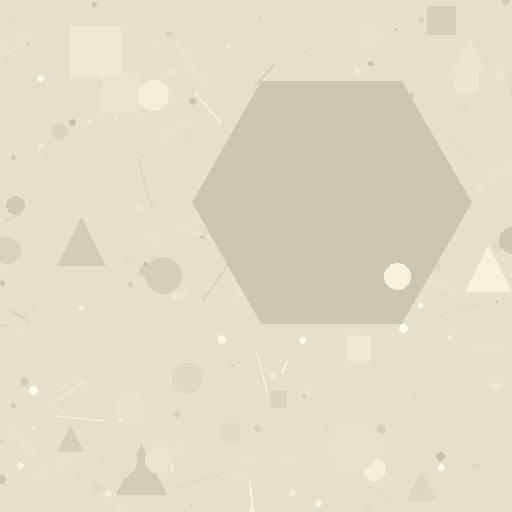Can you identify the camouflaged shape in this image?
The camouflaged shape is a hexagon.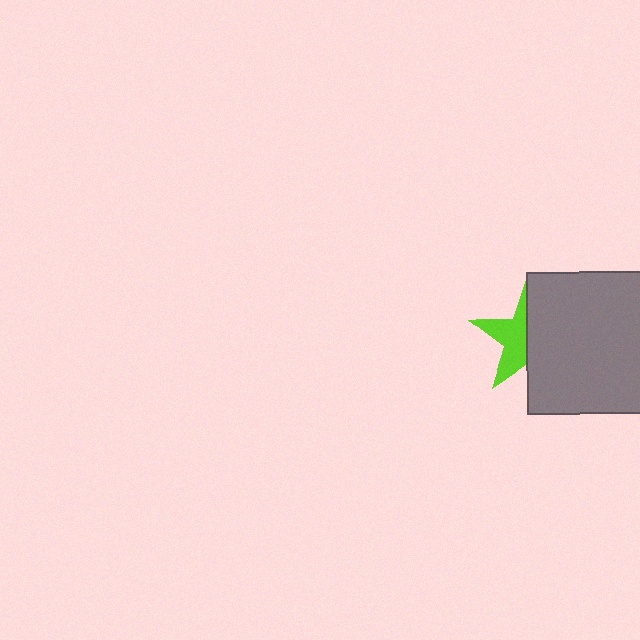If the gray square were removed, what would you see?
You would see the complete lime star.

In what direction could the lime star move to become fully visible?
The lime star could move left. That would shift it out from behind the gray square entirely.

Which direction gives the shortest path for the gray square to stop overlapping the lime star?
Moving right gives the shortest separation.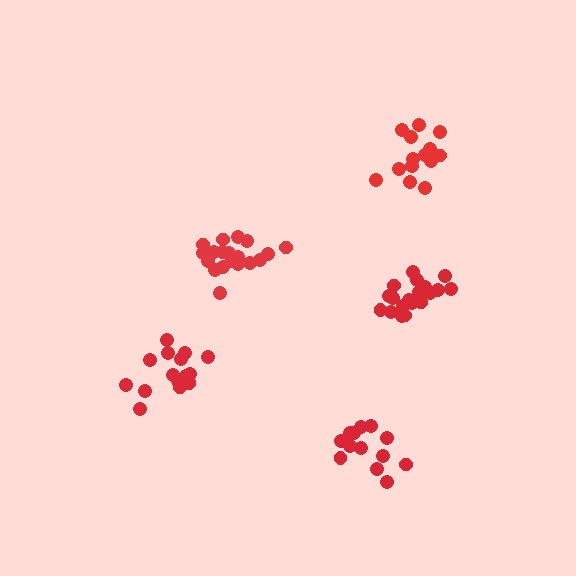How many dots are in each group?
Group 1: 16 dots, Group 2: 15 dots, Group 3: 20 dots, Group 4: 14 dots, Group 5: 19 dots (84 total).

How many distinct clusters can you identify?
There are 5 distinct clusters.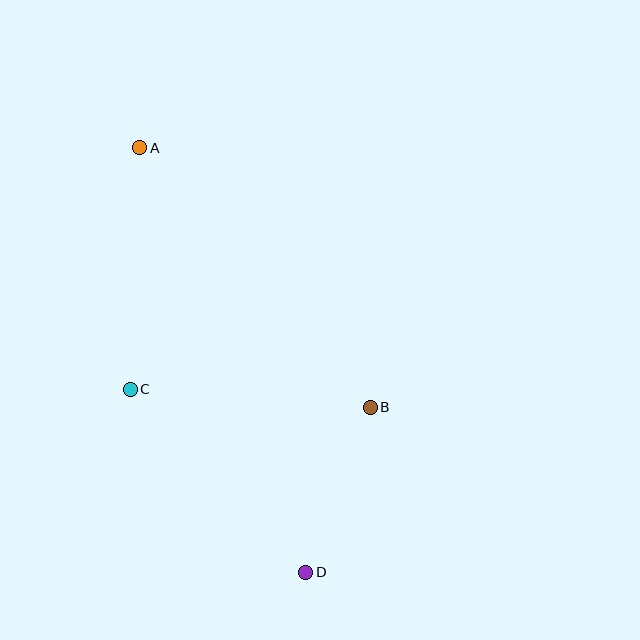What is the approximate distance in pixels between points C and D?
The distance between C and D is approximately 253 pixels.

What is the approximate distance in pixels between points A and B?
The distance between A and B is approximately 347 pixels.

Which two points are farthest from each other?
Points A and D are farthest from each other.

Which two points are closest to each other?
Points B and D are closest to each other.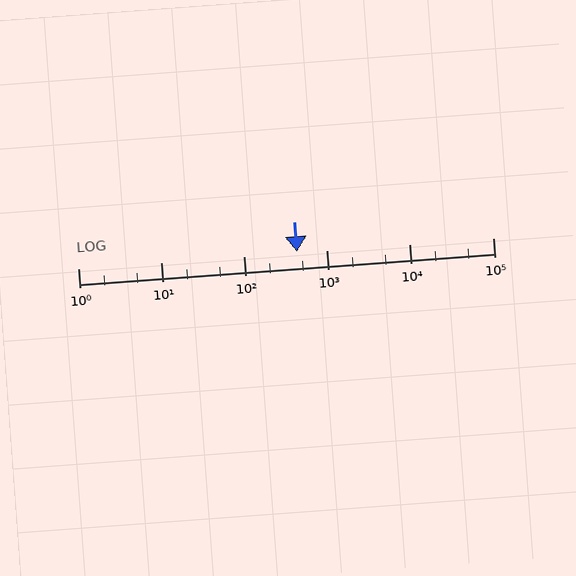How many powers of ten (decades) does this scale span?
The scale spans 5 decades, from 1 to 100000.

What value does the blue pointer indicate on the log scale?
The pointer indicates approximately 440.